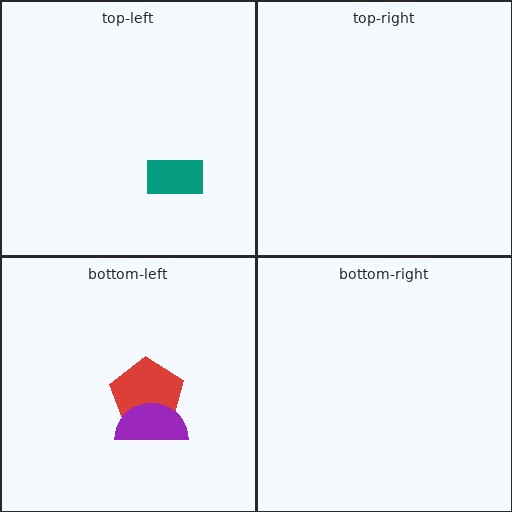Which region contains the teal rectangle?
The top-left region.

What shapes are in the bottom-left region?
The red pentagon, the purple semicircle.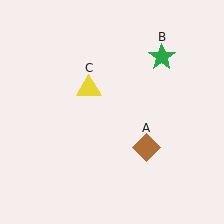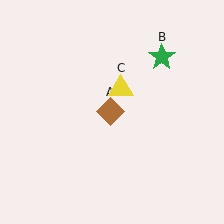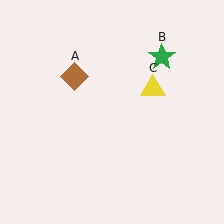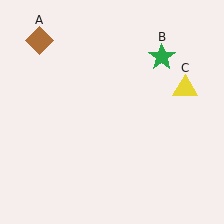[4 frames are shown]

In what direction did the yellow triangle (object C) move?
The yellow triangle (object C) moved right.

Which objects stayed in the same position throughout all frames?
Green star (object B) remained stationary.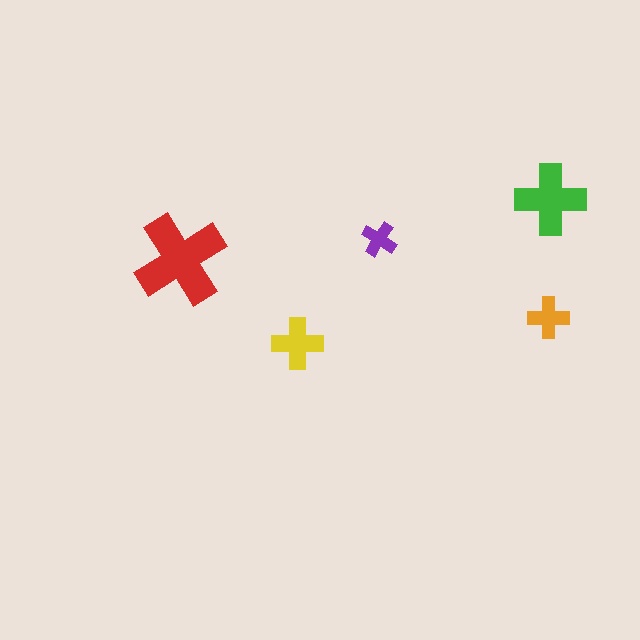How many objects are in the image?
There are 5 objects in the image.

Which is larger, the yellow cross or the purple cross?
The yellow one.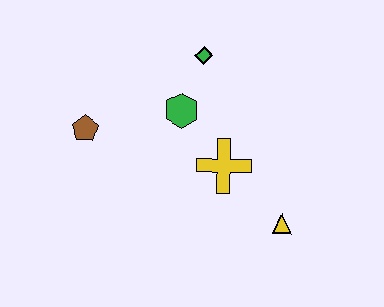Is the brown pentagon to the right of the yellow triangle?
No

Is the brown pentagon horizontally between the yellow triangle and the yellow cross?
No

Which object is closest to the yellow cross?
The green hexagon is closest to the yellow cross.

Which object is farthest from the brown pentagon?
The yellow triangle is farthest from the brown pentagon.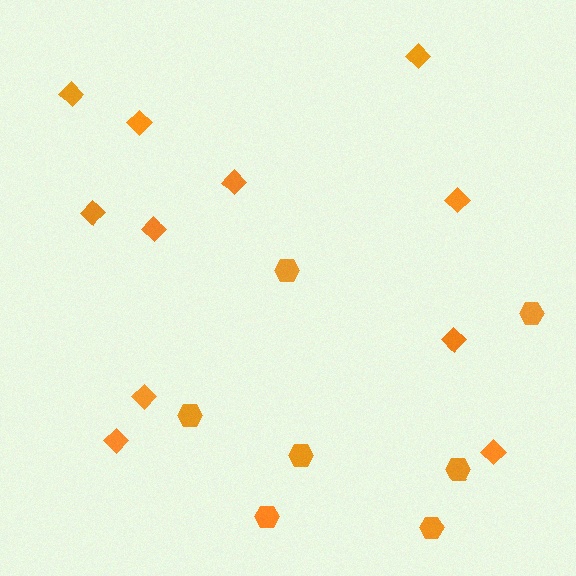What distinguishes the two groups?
There are 2 groups: one group of diamonds (11) and one group of hexagons (7).